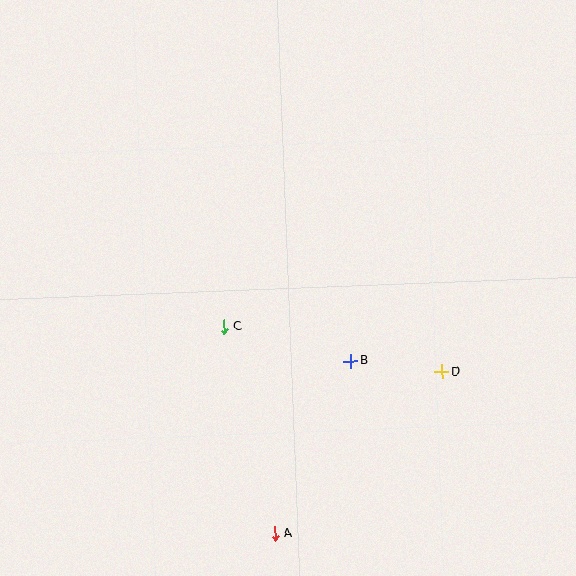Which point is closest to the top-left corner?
Point C is closest to the top-left corner.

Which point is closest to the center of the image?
Point C at (224, 327) is closest to the center.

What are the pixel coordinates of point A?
Point A is at (275, 534).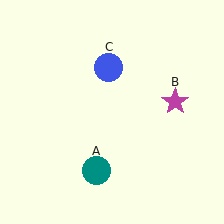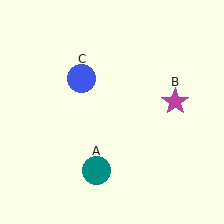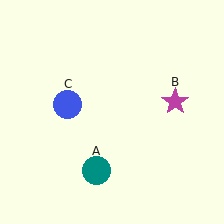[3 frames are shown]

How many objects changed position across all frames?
1 object changed position: blue circle (object C).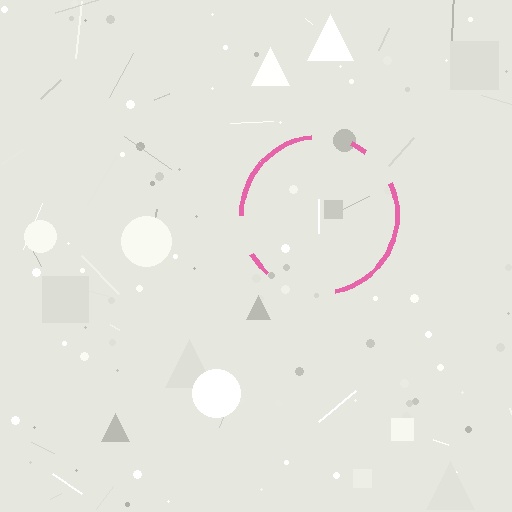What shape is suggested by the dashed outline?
The dashed outline suggests a circle.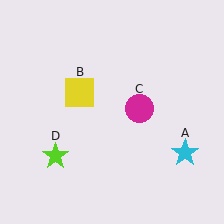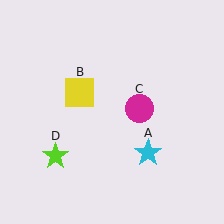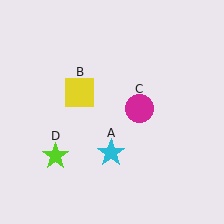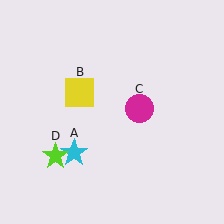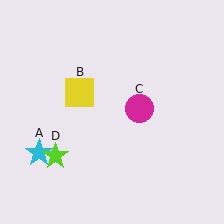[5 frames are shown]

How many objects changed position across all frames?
1 object changed position: cyan star (object A).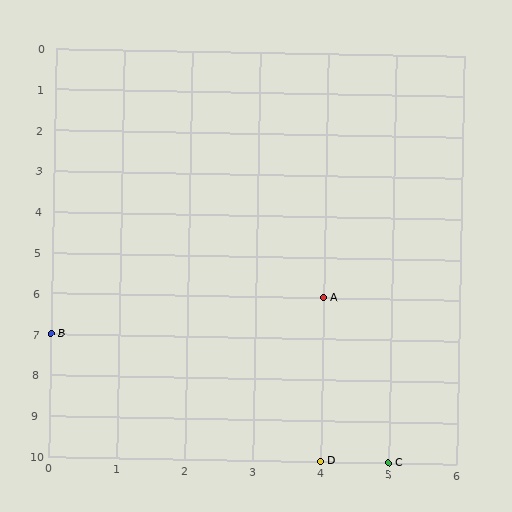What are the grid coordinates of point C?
Point C is at grid coordinates (5, 10).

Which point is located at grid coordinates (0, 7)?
Point B is at (0, 7).